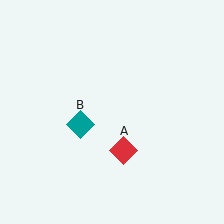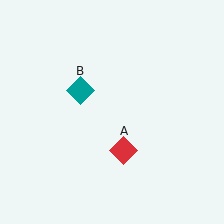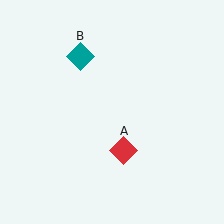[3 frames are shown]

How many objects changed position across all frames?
1 object changed position: teal diamond (object B).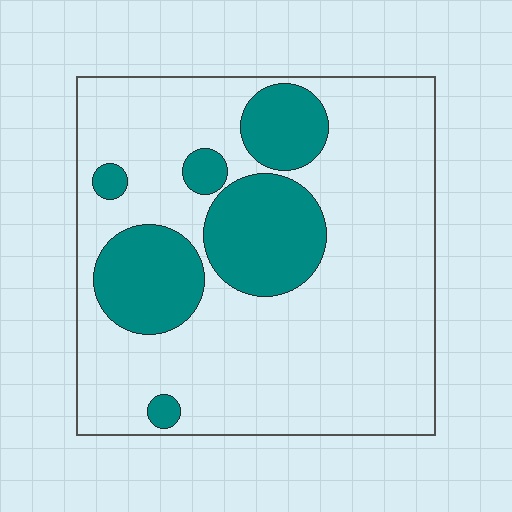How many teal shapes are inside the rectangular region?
6.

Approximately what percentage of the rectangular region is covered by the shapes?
Approximately 25%.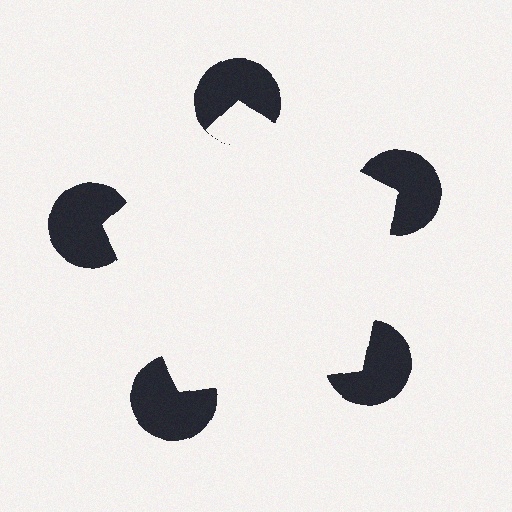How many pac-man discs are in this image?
There are 5 — one at each vertex of the illusory pentagon.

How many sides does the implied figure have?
5 sides.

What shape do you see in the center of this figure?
An illusory pentagon — its edges are inferred from the aligned wedge cuts in the pac-man discs, not physically drawn.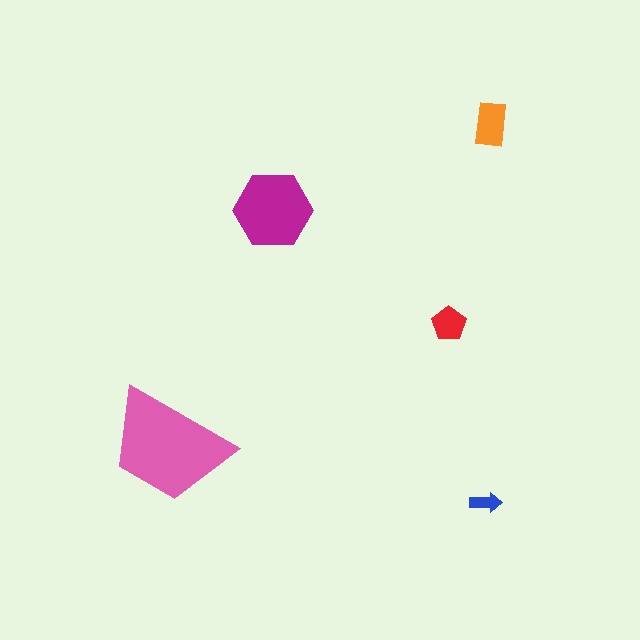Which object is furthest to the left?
The pink trapezoid is leftmost.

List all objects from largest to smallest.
The pink trapezoid, the magenta hexagon, the orange rectangle, the red pentagon, the blue arrow.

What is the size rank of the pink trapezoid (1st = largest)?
1st.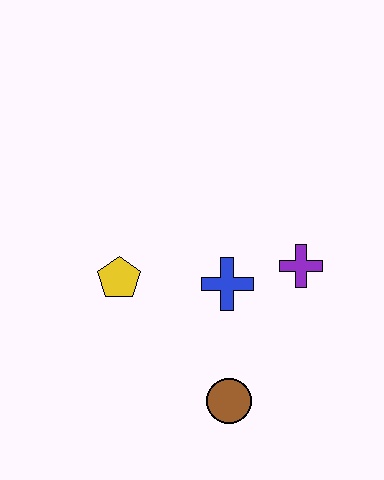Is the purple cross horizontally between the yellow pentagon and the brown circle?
No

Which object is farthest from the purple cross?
The yellow pentagon is farthest from the purple cross.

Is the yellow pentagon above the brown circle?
Yes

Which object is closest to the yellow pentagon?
The blue cross is closest to the yellow pentagon.